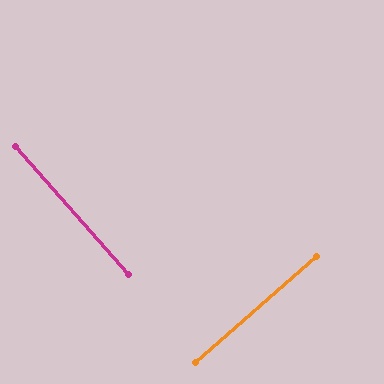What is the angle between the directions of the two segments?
Approximately 90 degrees.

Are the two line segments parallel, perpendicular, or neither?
Perpendicular — they meet at approximately 90°.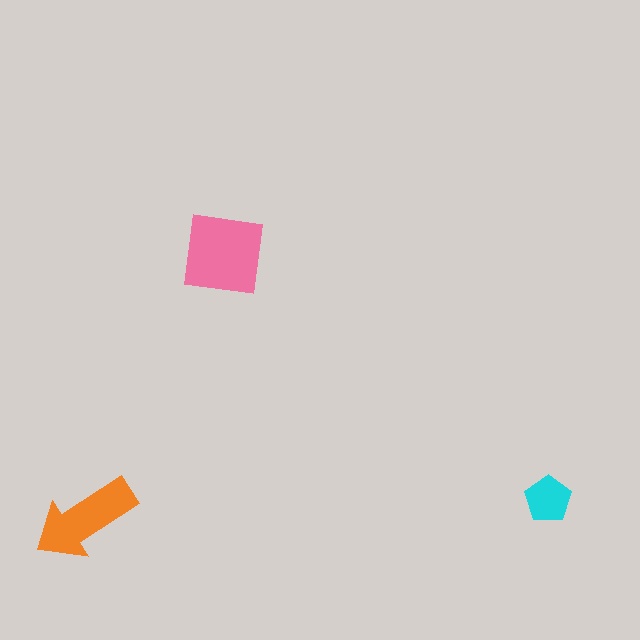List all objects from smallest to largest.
The cyan pentagon, the orange arrow, the pink square.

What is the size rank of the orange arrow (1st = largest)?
2nd.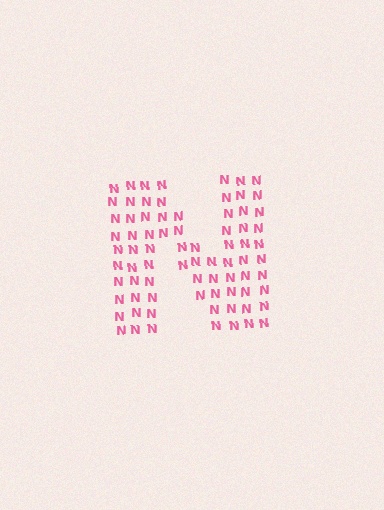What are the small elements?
The small elements are letter N's.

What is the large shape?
The large shape is the letter N.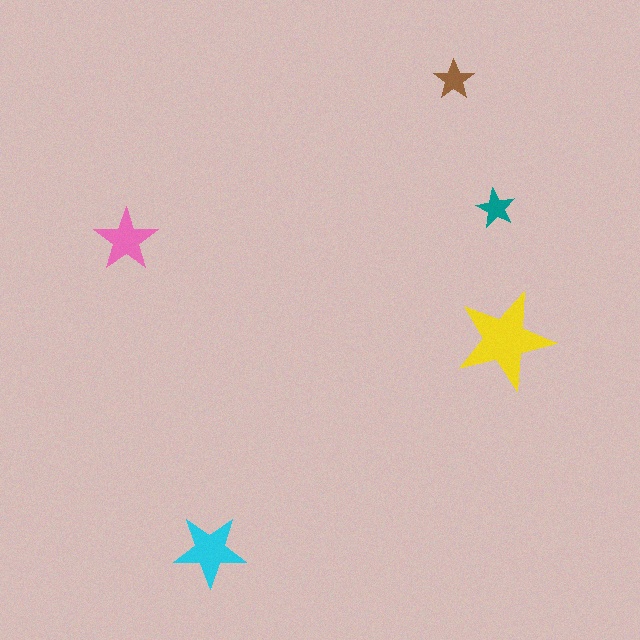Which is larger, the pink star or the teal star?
The pink one.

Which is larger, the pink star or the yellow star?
The yellow one.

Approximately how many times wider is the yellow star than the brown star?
About 2.5 times wider.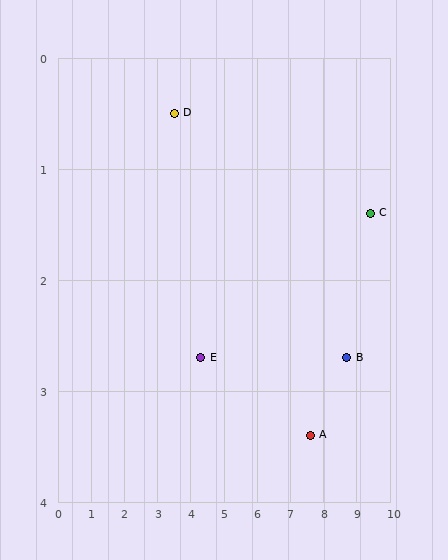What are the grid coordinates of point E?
Point E is at approximately (4.3, 2.7).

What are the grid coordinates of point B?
Point B is at approximately (8.7, 2.7).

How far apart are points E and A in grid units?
Points E and A are about 3.4 grid units apart.